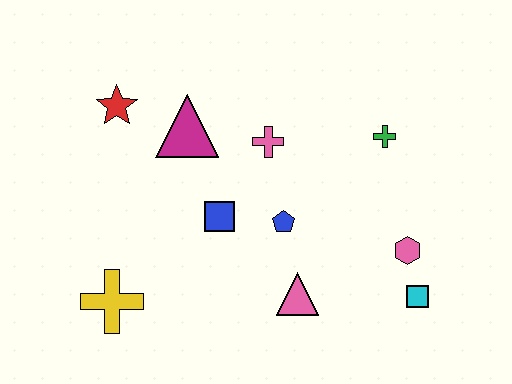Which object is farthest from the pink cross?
The yellow cross is farthest from the pink cross.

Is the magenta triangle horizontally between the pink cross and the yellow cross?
Yes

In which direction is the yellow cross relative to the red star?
The yellow cross is below the red star.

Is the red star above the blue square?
Yes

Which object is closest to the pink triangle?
The blue pentagon is closest to the pink triangle.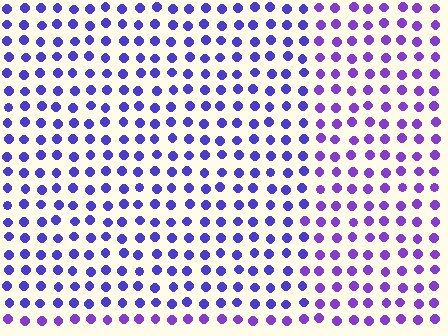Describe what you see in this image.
The image is filled with small purple elements in a uniform arrangement. A rectangle-shaped region is visible where the elements are tinted to a slightly different hue, forming a subtle color boundary.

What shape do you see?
I see a rectangle.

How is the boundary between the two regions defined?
The boundary is defined purely by a slight shift in hue (about 25 degrees). Spacing, size, and orientation are identical on both sides.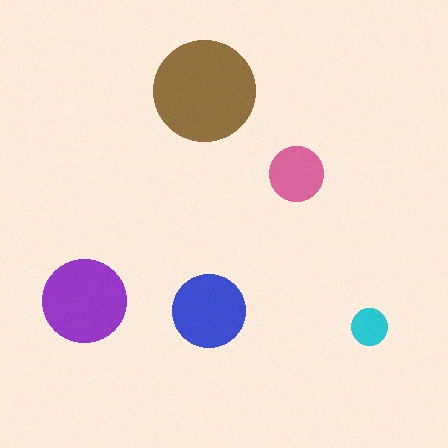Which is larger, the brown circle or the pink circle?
The brown one.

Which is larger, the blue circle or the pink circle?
The blue one.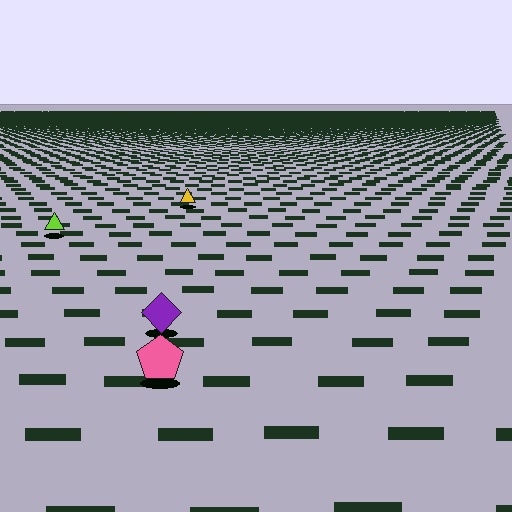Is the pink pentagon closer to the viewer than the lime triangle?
Yes. The pink pentagon is closer — you can tell from the texture gradient: the ground texture is coarser near it.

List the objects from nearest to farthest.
From nearest to farthest: the pink pentagon, the purple diamond, the lime triangle, the yellow triangle.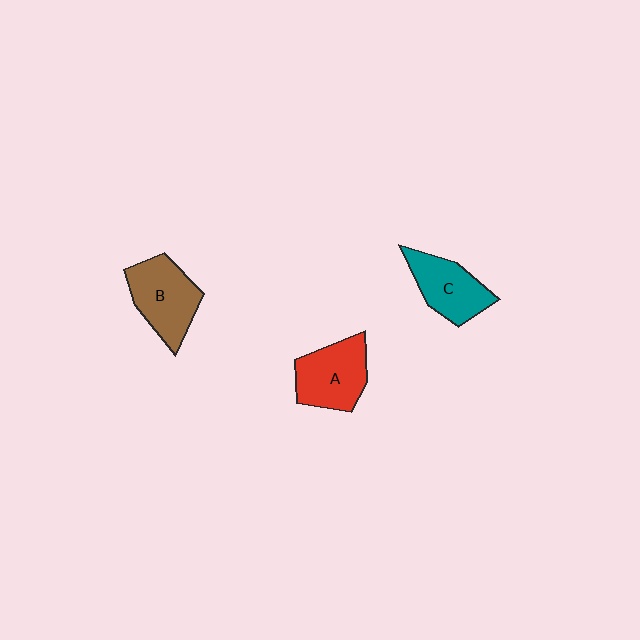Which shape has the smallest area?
Shape C (teal).